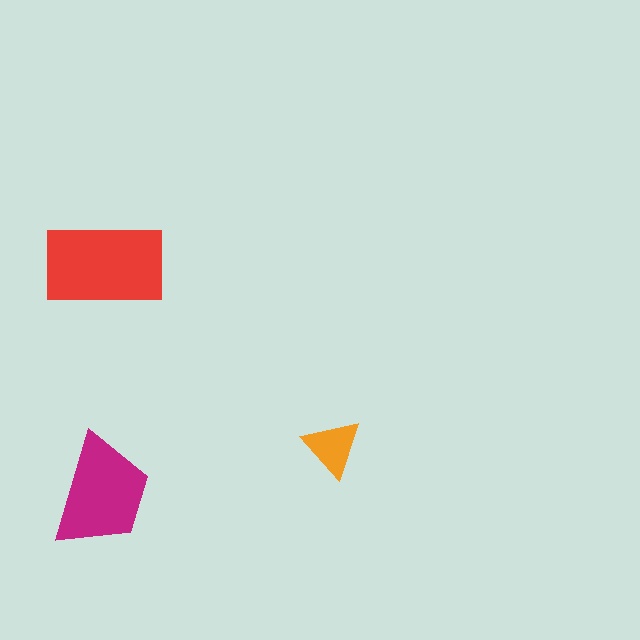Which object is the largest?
The red rectangle.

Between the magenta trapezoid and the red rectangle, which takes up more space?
The red rectangle.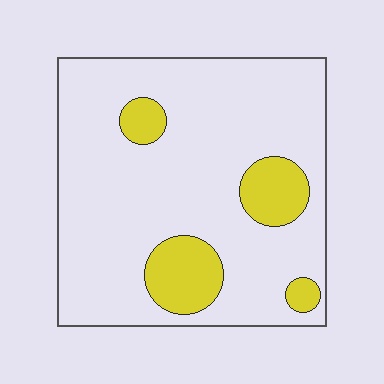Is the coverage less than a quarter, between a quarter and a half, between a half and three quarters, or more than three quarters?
Less than a quarter.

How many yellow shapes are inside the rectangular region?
4.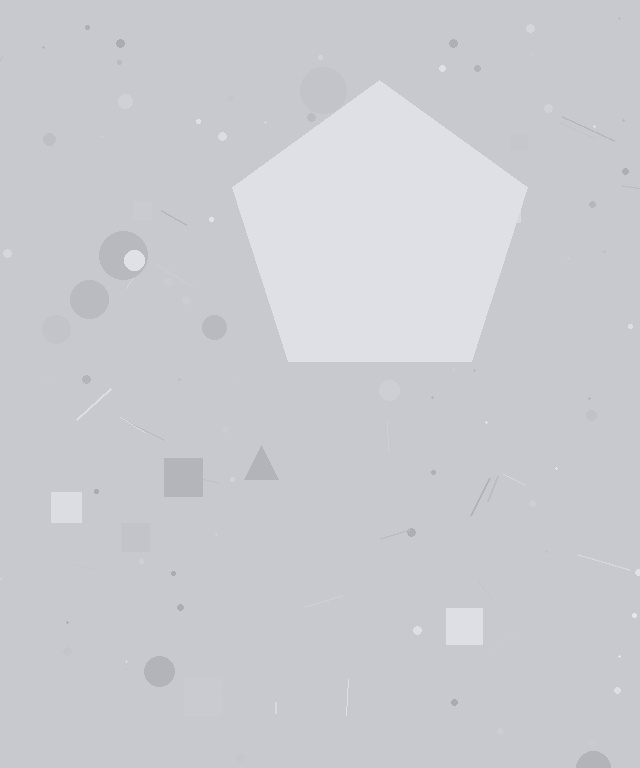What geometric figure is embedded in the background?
A pentagon is embedded in the background.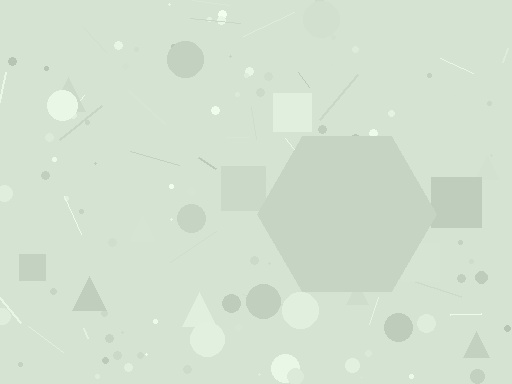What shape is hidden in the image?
A hexagon is hidden in the image.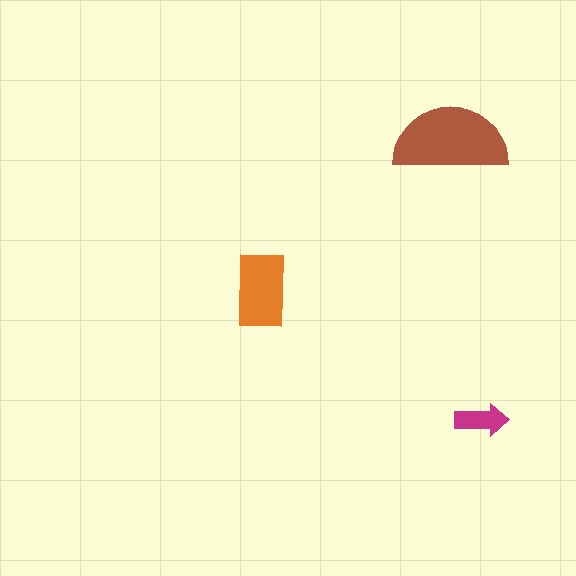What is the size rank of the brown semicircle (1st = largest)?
1st.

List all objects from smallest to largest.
The magenta arrow, the orange rectangle, the brown semicircle.